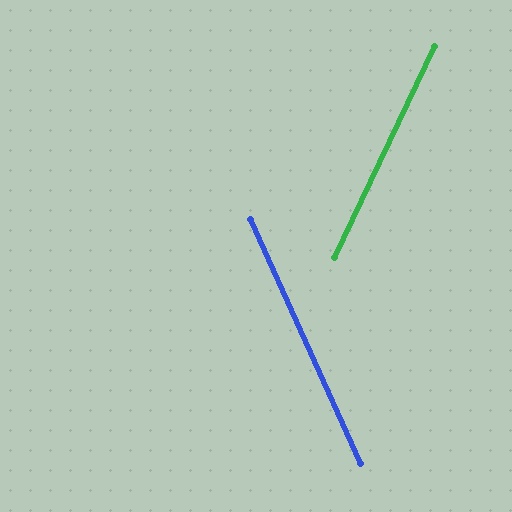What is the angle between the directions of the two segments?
Approximately 50 degrees.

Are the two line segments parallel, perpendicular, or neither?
Neither parallel nor perpendicular — they differ by about 50°.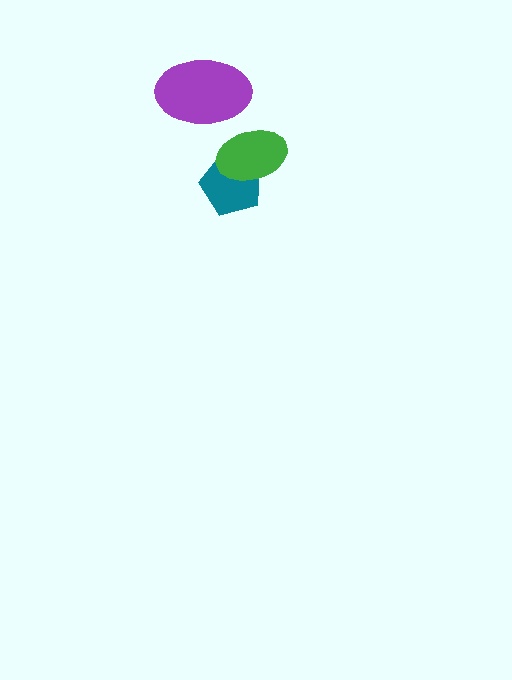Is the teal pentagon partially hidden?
Yes, it is partially covered by another shape.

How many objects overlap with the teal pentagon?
1 object overlaps with the teal pentagon.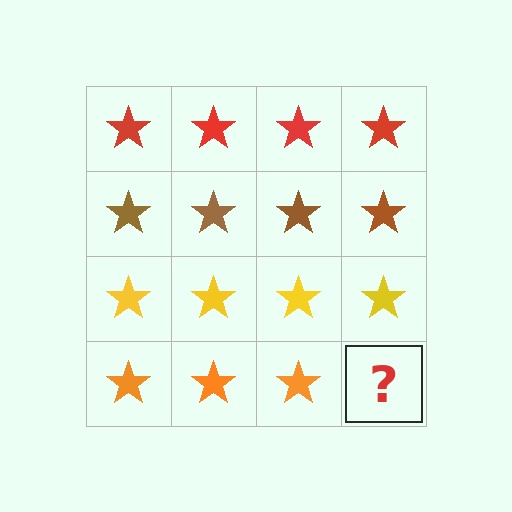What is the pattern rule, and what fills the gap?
The rule is that each row has a consistent color. The gap should be filled with an orange star.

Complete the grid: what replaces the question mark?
The question mark should be replaced with an orange star.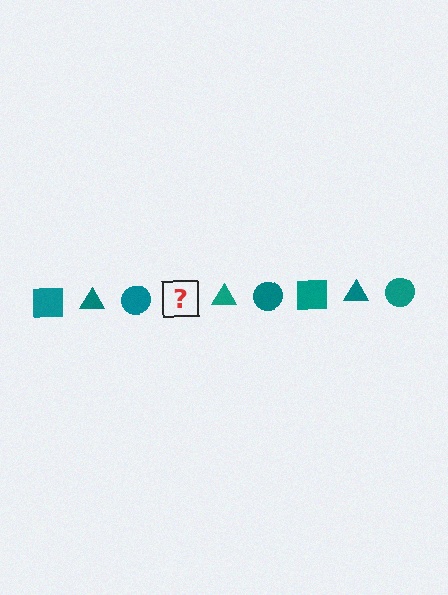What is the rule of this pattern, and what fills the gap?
The rule is that the pattern cycles through square, triangle, circle shapes in teal. The gap should be filled with a teal square.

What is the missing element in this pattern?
The missing element is a teal square.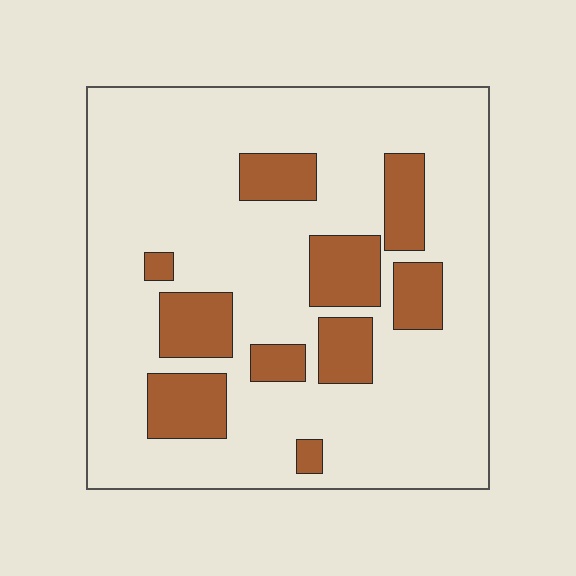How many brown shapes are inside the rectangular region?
10.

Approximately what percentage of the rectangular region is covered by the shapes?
Approximately 20%.